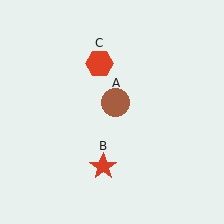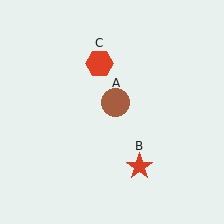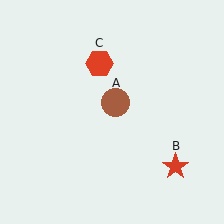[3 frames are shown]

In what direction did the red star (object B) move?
The red star (object B) moved right.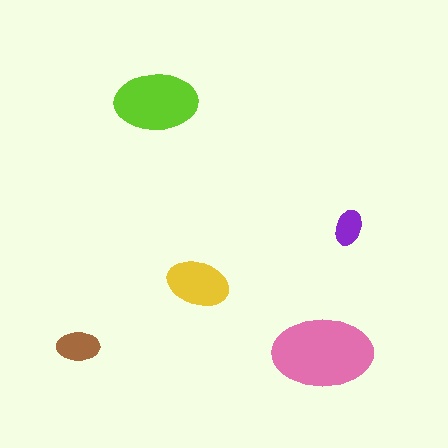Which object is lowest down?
The pink ellipse is bottommost.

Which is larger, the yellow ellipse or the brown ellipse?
The yellow one.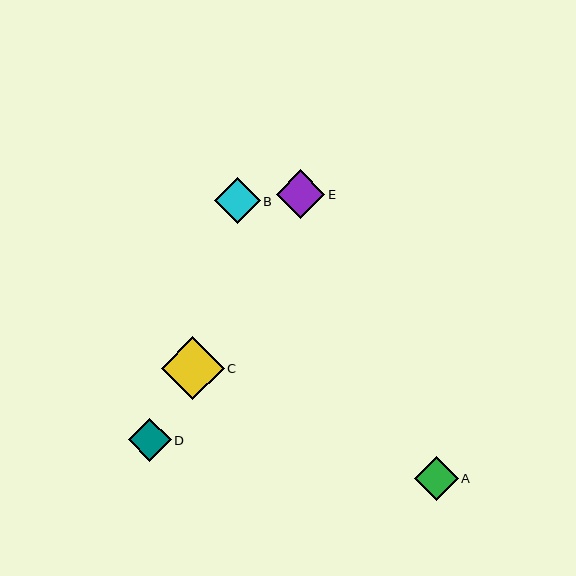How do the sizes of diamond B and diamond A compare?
Diamond B and diamond A are approximately the same size.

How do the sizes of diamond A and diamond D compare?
Diamond A and diamond D are approximately the same size.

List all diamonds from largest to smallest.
From largest to smallest: C, E, B, A, D.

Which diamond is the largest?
Diamond C is the largest with a size of approximately 63 pixels.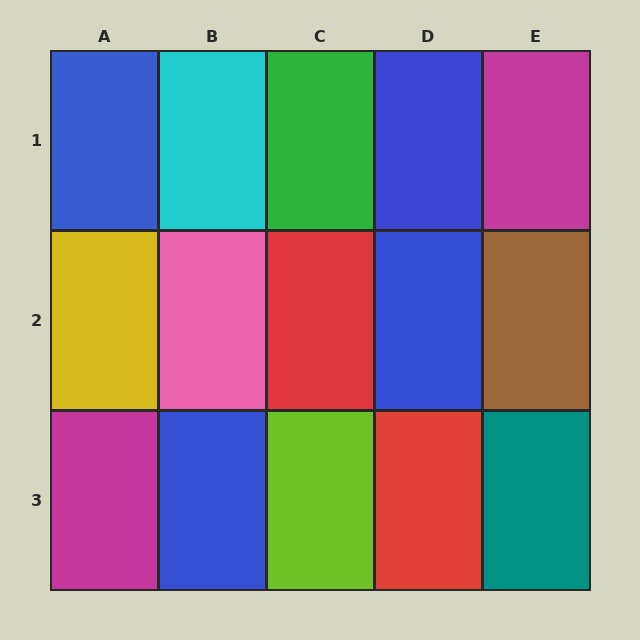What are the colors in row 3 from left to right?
Magenta, blue, lime, red, teal.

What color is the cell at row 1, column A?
Blue.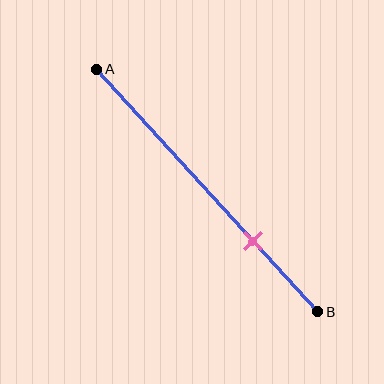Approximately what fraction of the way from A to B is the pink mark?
The pink mark is approximately 70% of the way from A to B.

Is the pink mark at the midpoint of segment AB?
No, the mark is at about 70% from A, not at the 50% midpoint.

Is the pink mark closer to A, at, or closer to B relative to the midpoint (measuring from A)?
The pink mark is closer to point B than the midpoint of segment AB.